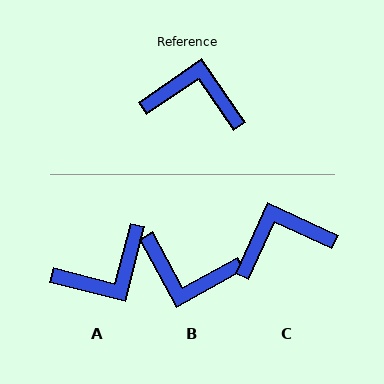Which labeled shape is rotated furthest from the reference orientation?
B, about 174 degrees away.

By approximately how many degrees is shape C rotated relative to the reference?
Approximately 30 degrees counter-clockwise.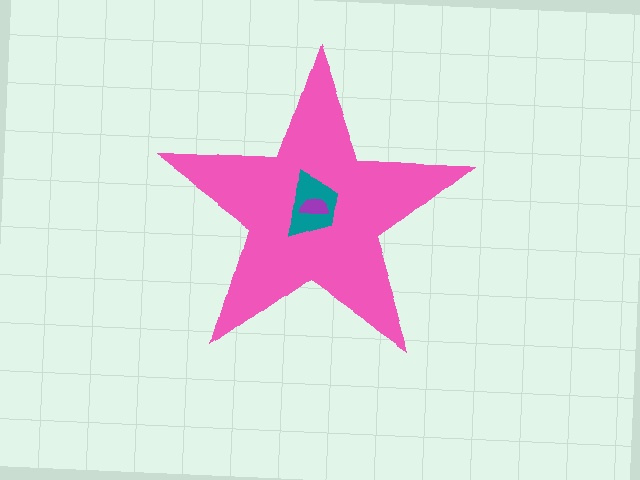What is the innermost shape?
The purple semicircle.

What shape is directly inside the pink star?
The teal trapezoid.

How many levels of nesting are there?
3.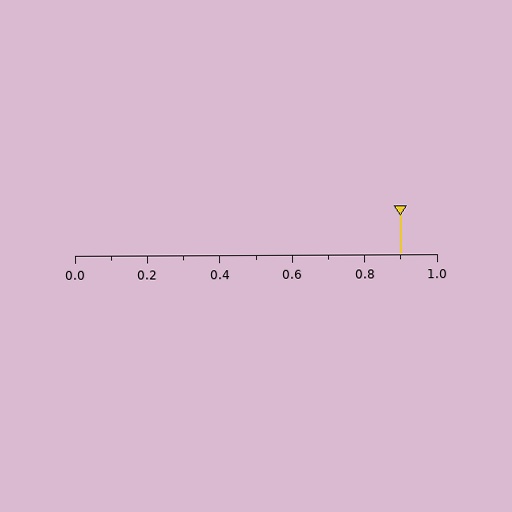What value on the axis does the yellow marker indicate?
The marker indicates approximately 0.9.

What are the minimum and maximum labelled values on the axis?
The axis runs from 0.0 to 1.0.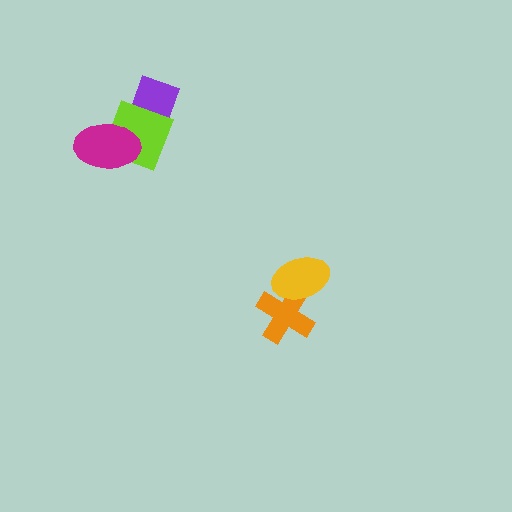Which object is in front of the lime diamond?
The magenta ellipse is in front of the lime diamond.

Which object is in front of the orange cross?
The yellow ellipse is in front of the orange cross.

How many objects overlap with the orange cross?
1 object overlaps with the orange cross.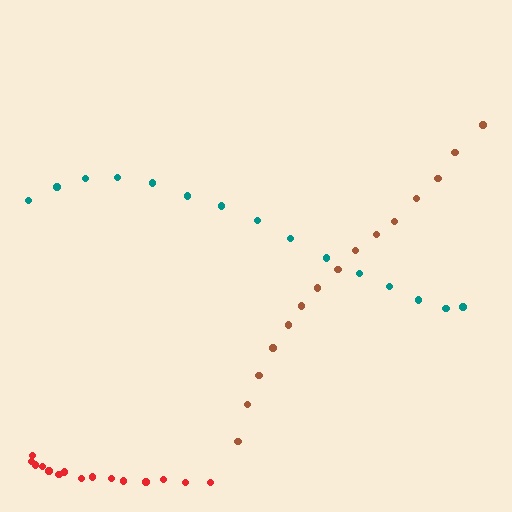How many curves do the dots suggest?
There are 3 distinct paths.